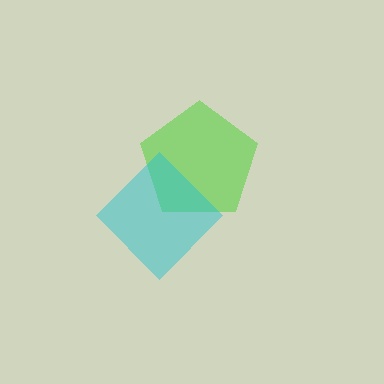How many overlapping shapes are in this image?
There are 2 overlapping shapes in the image.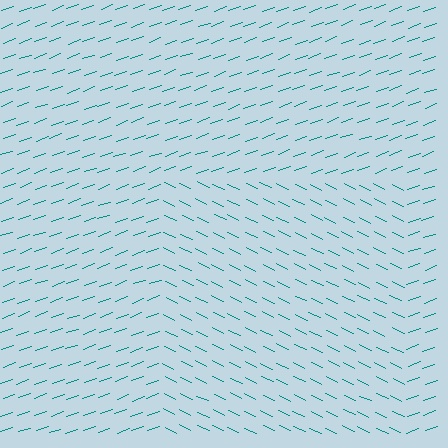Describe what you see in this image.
The image is filled with small teal line segments. A rectangle region in the image has lines oriented differently from the surrounding lines, creating a visible texture boundary.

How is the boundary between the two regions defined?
The boundary is defined purely by a change in line orientation (approximately 45 degrees difference). All lines are the same color and thickness.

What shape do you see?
I see a rectangle.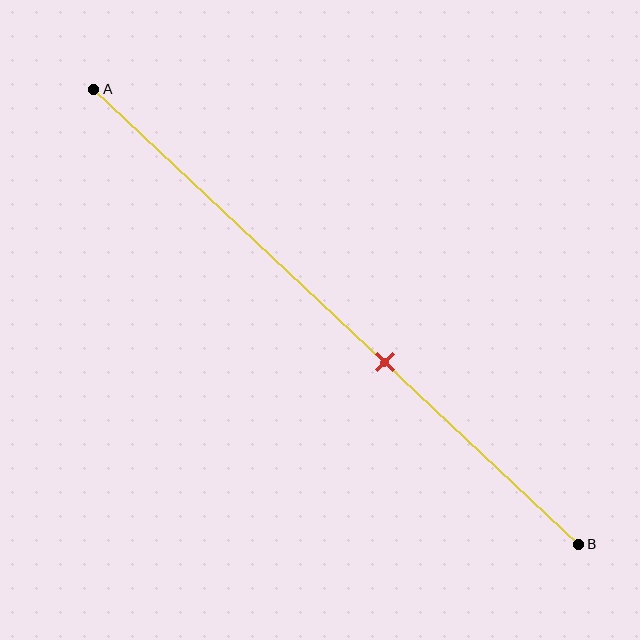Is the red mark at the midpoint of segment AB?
No, the mark is at about 60% from A, not at the 50% midpoint.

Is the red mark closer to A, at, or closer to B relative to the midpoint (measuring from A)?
The red mark is closer to point B than the midpoint of segment AB.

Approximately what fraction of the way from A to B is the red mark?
The red mark is approximately 60% of the way from A to B.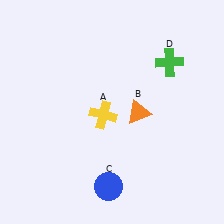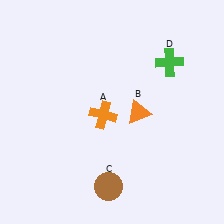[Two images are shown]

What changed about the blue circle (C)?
In Image 1, C is blue. In Image 2, it changed to brown.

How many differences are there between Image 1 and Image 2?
There are 2 differences between the two images.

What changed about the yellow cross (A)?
In Image 1, A is yellow. In Image 2, it changed to orange.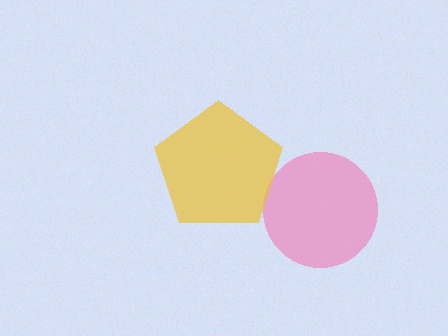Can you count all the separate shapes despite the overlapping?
Yes, there are 2 separate shapes.